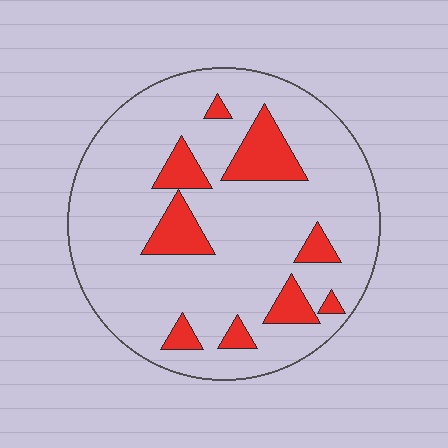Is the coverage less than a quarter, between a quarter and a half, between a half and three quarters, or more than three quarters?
Less than a quarter.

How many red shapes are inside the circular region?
9.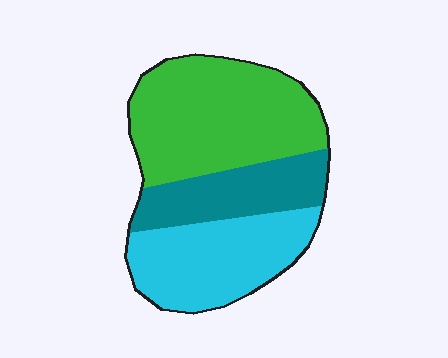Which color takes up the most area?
Green, at roughly 45%.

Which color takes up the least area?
Teal, at roughly 20%.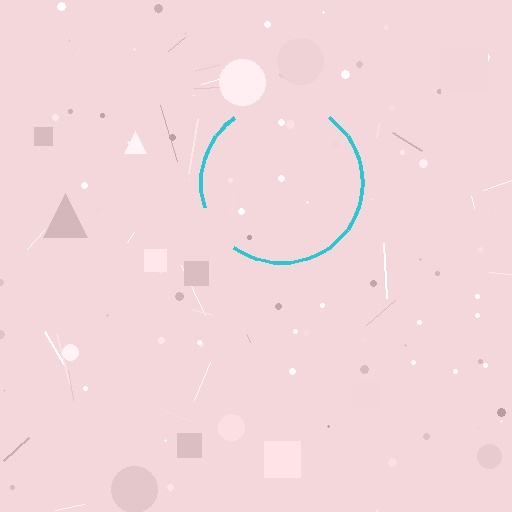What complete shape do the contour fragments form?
The contour fragments form a circle.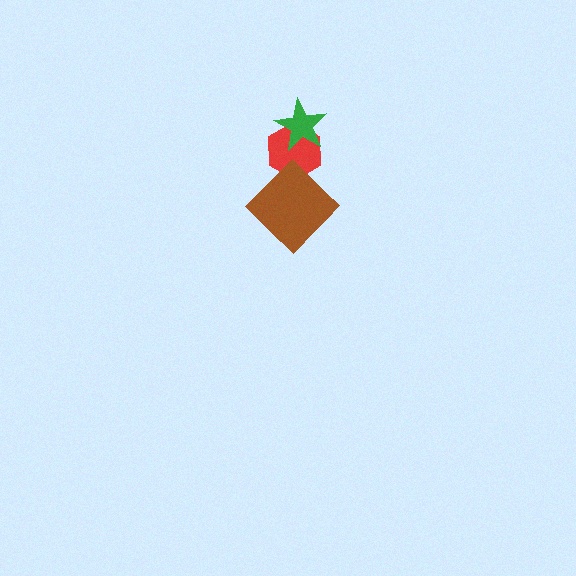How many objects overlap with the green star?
1 object overlaps with the green star.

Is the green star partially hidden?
No, no other shape covers it.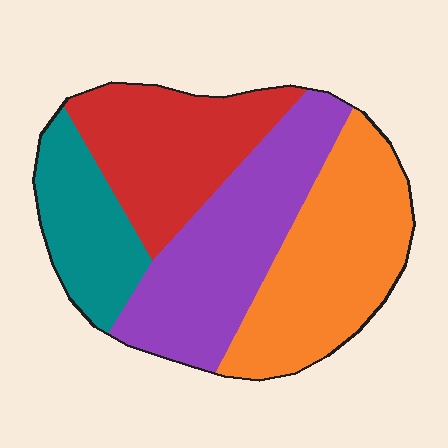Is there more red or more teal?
Red.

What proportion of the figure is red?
Red covers about 25% of the figure.